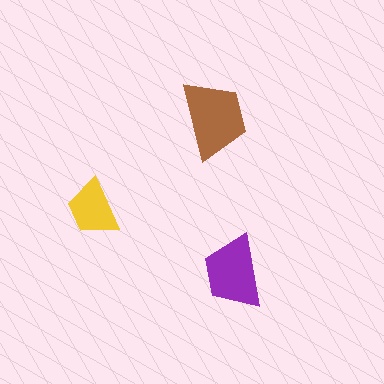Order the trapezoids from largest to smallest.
the brown one, the purple one, the yellow one.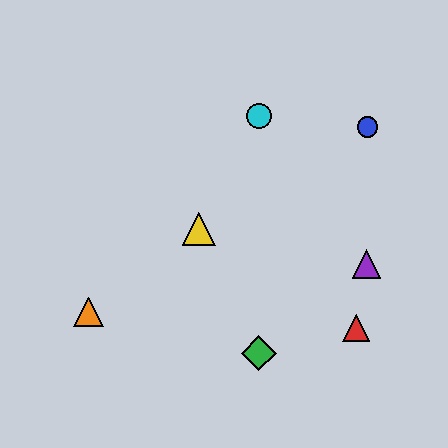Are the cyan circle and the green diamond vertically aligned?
Yes, both are at x≈259.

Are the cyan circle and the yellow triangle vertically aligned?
No, the cyan circle is at x≈259 and the yellow triangle is at x≈199.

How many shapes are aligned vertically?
2 shapes (the green diamond, the cyan circle) are aligned vertically.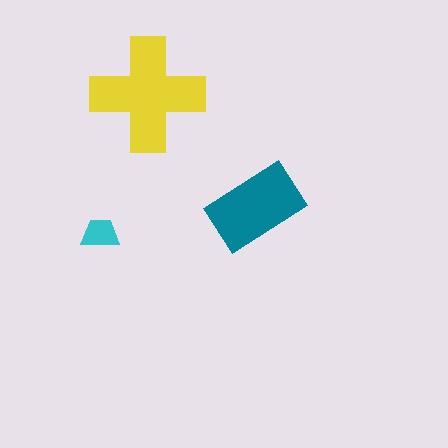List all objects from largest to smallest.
The yellow cross, the teal rectangle, the cyan trapezoid.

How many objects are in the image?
There are 3 objects in the image.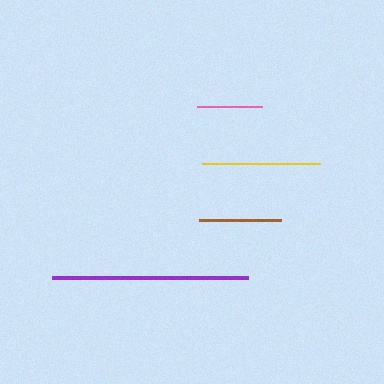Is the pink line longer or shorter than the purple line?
The purple line is longer than the pink line.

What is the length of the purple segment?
The purple segment is approximately 196 pixels long.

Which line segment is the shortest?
The pink line is the shortest at approximately 65 pixels.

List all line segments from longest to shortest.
From longest to shortest: purple, yellow, brown, pink.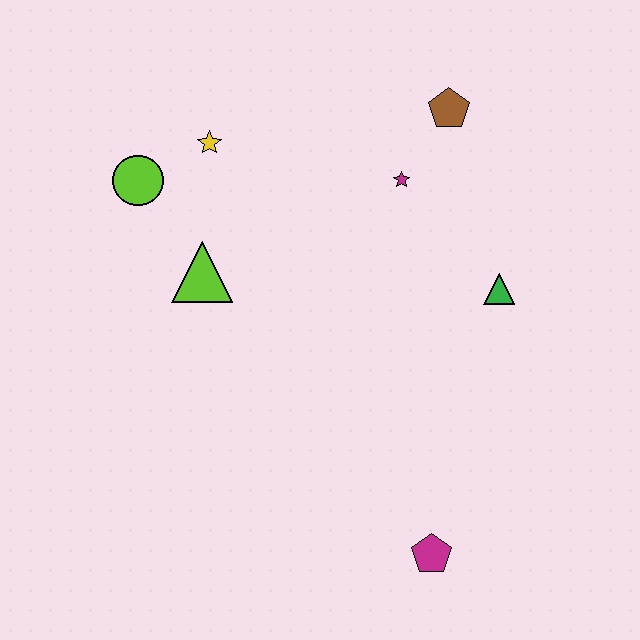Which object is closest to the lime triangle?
The lime circle is closest to the lime triangle.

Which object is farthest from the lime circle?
The magenta pentagon is farthest from the lime circle.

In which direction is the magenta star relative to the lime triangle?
The magenta star is to the right of the lime triangle.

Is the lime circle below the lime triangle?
No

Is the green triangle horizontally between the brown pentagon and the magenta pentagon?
No